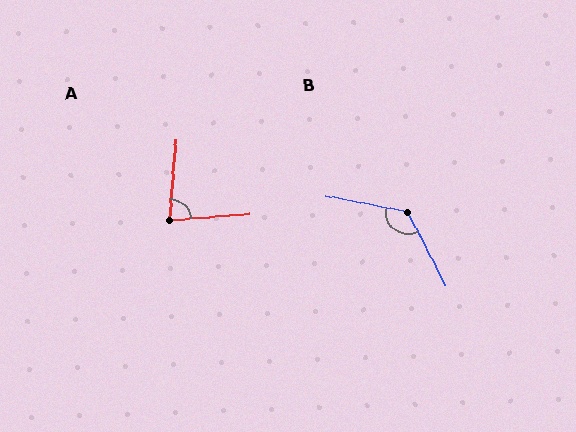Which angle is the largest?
B, at approximately 128 degrees.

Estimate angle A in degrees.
Approximately 81 degrees.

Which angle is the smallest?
A, at approximately 81 degrees.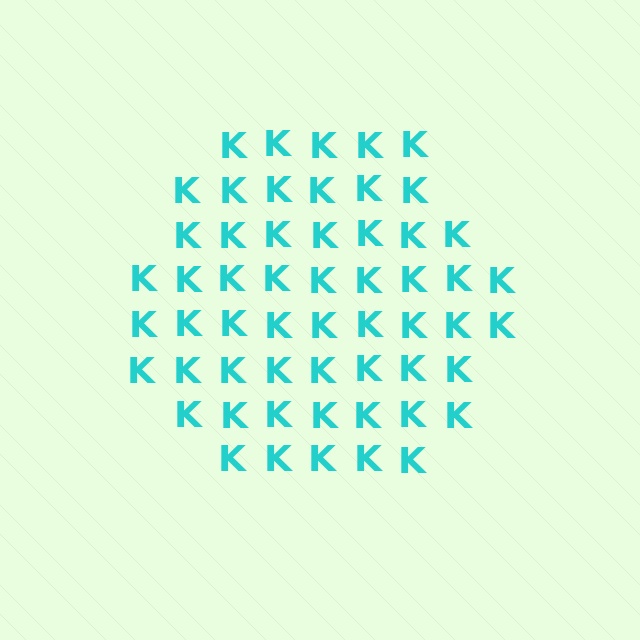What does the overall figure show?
The overall figure shows a hexagon.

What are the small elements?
The small elements are letter K's.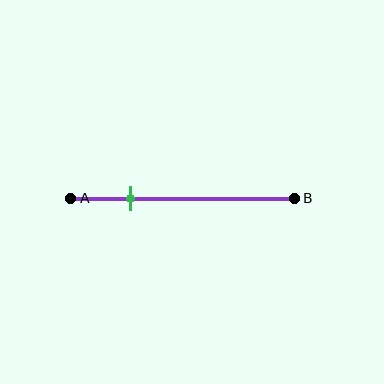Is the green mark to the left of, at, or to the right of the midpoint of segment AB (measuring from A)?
The green mark is to the left of the midpoint of segment AB.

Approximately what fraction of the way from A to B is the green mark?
The green mark is approximately 25% of the way from A to B.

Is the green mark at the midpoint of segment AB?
No, the mark is at about 25% from A, not at the 50% midpoint.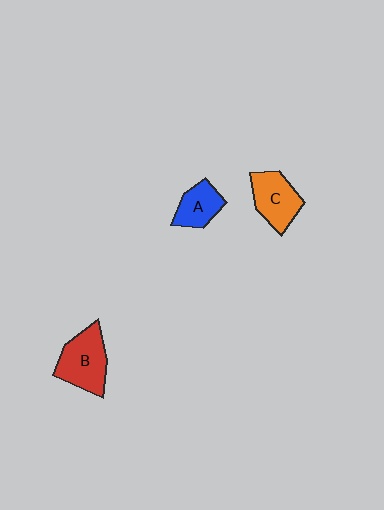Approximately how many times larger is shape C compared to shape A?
Approximately 1.3 times.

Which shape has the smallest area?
Shape A (blue).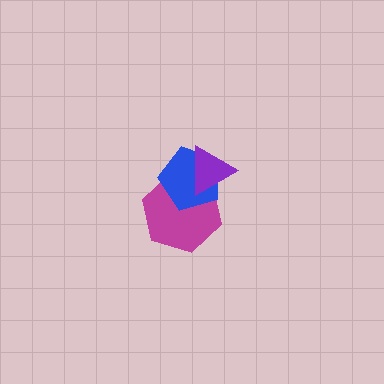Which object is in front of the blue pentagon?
The purple triangle is in front of the blue pentagon.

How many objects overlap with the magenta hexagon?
2 objects overlap with the magenta hexagon.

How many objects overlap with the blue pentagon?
2 objects overlap with the blue pentagon.